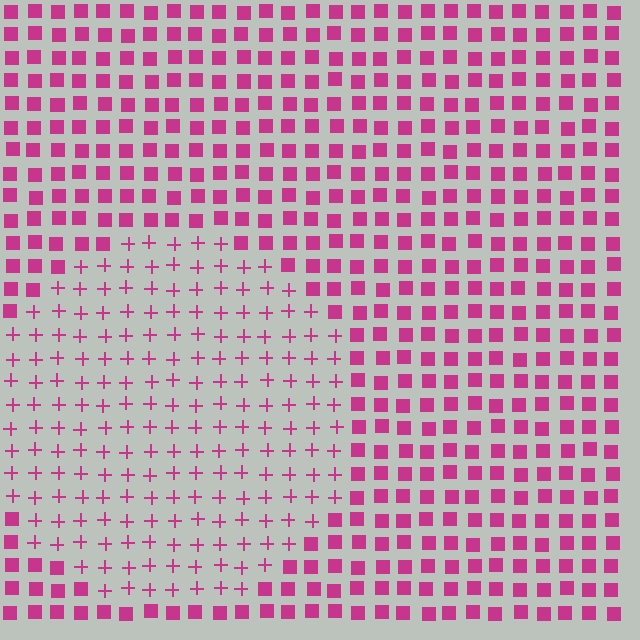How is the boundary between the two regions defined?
The boundary is defined by a change in element shape: plus signs inside vs. squares outside. All elements share the same color and spacing.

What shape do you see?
I see a circle.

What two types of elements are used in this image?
The image uses plus signs inside the circle region and squares outside it.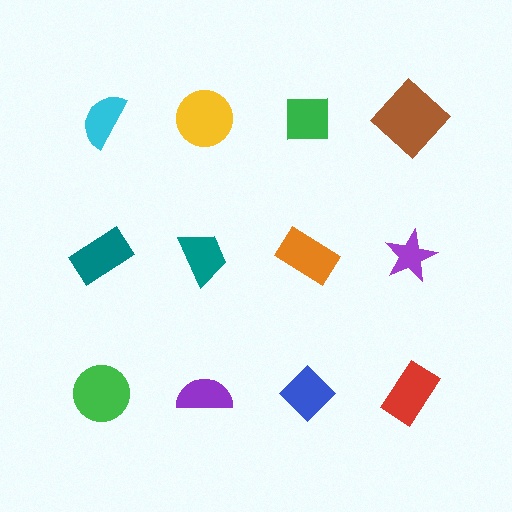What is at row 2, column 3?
An orange rectangle.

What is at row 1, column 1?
A cyan semicircle.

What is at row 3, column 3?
A blue diamond.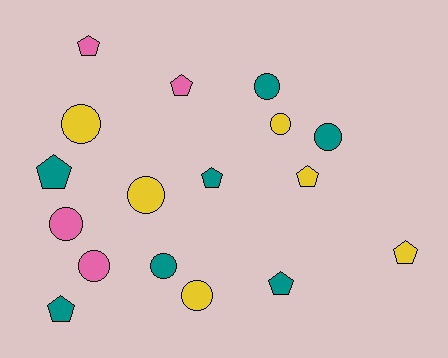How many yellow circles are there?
There are 4 yellow circles.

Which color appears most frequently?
Teal, with 7 objects.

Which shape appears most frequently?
Circle, with 9 objects.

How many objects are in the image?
There are 17 objects.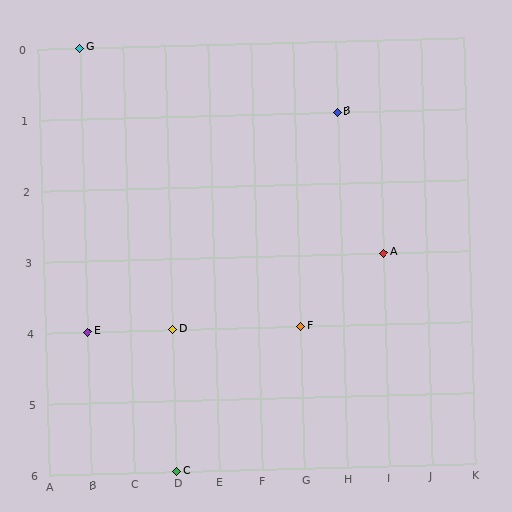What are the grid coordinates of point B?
Point B is at grid coordinates (H, 1).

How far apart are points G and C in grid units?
Points G and C are 2 columns and 6 rows apart (about 6.3 grid units diagonally).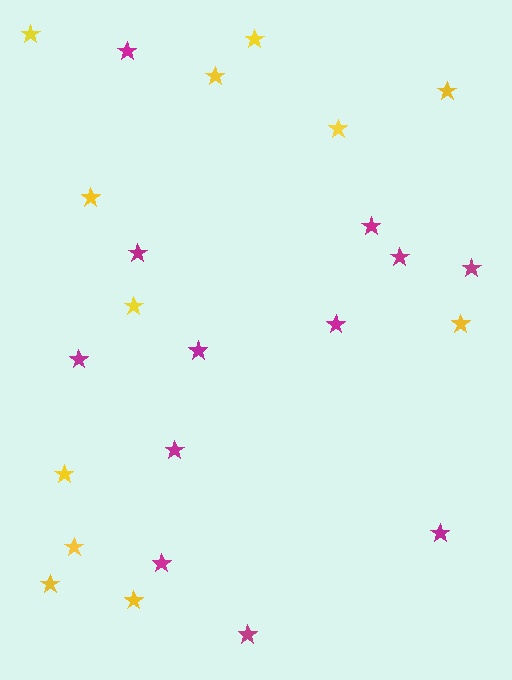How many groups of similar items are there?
There are 2 groups: one group of magenta stars (12) and one group of yellow stars (12).